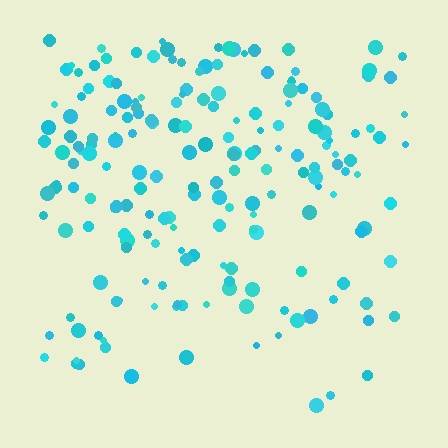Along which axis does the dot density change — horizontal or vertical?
Vertical.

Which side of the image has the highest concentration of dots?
The top.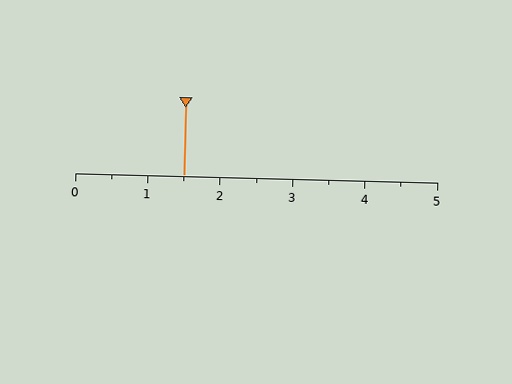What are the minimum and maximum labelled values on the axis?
The axis runs from 0 to 5.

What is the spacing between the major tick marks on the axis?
The major ticks are spaced 1 apart.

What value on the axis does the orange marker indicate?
The marker indicates approximately 1.5.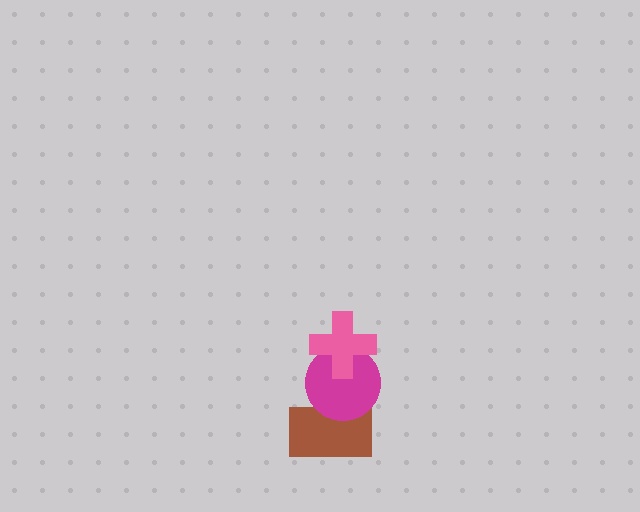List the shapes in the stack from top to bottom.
From top to bottom: the pink cross, the magenta circle, the brown rectangle.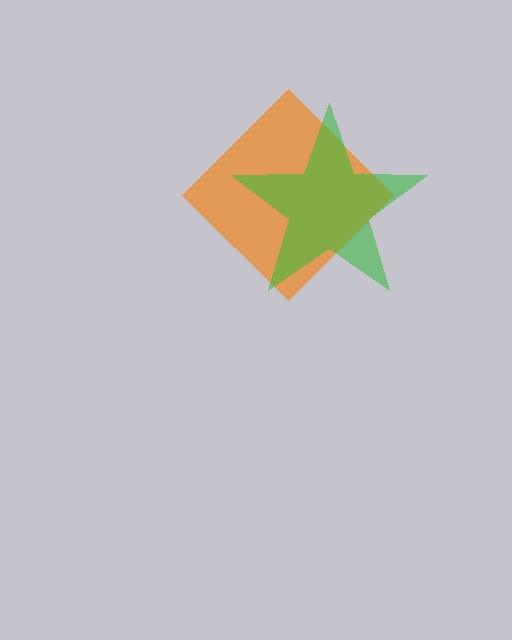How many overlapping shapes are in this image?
There are 2 overlapping shapes in the image.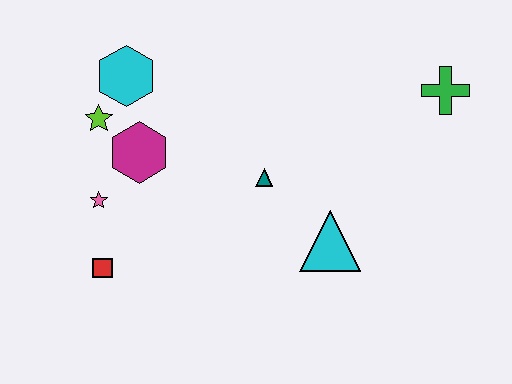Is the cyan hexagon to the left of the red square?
No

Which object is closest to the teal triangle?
The cyan triangle is closest to the teal triangle.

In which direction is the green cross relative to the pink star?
The green cross is to the right of the pink star.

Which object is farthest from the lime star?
The green cross is farthest from the lime star.